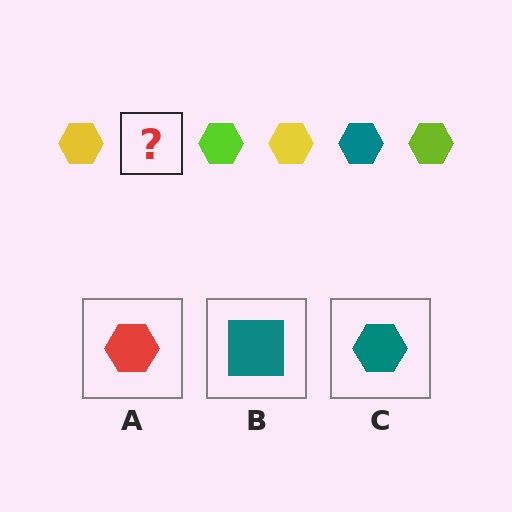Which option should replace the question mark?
Option C.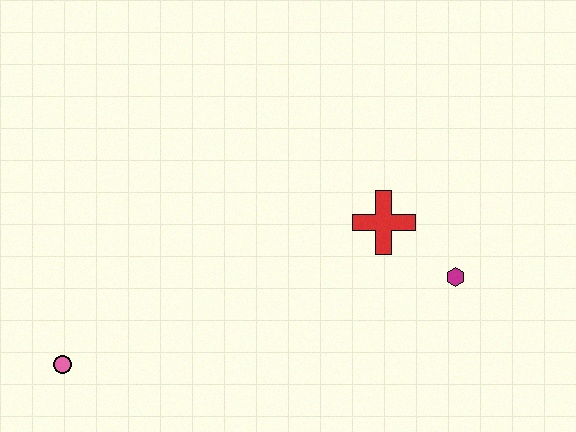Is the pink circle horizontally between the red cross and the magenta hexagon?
No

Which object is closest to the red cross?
The magenta hexagon is closest to the red cross.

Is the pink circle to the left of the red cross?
Yes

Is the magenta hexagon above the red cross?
No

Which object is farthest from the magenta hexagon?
The pink circle is farthest from the magenta hexagon.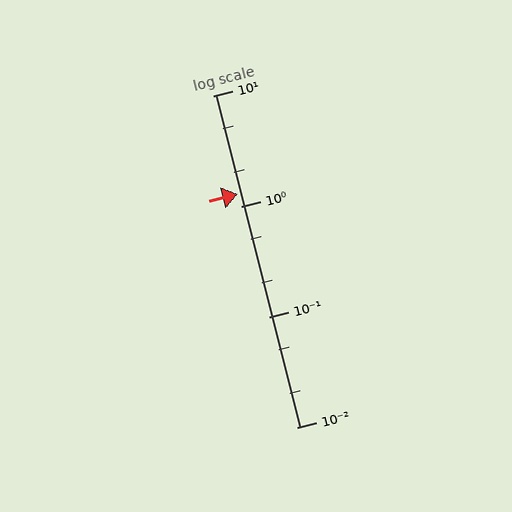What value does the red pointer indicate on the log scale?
The pointer indicates approximately 1.3.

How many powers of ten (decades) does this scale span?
The scale spans 3 decades, from 0.01 to 10.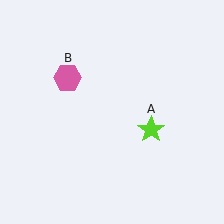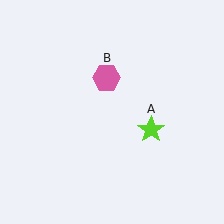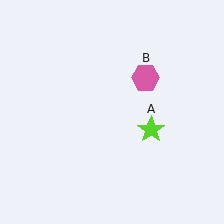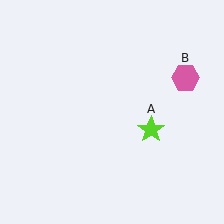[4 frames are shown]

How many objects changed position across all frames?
1 object changed position: pink hexagon (object B).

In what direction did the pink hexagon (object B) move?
The pink hexagon (object B) moved right.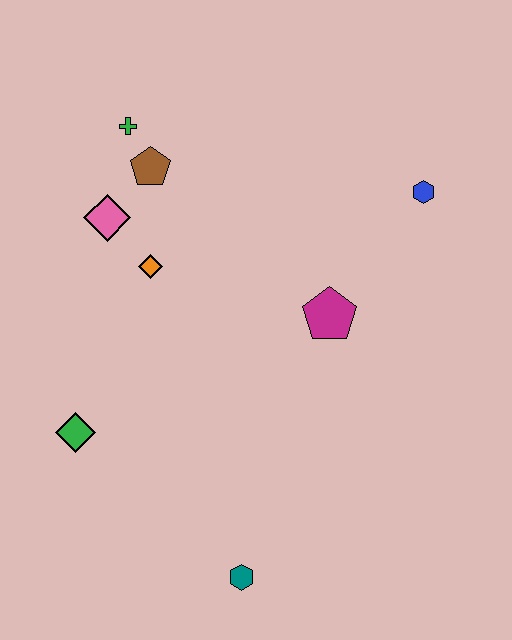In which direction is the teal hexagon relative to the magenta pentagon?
The teal hexagon is below the magenta pentagon.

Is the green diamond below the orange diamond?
Yes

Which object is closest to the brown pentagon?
The green cross is closest to the brown pentagon.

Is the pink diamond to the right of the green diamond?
Yes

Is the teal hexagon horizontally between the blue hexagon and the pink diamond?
Yes